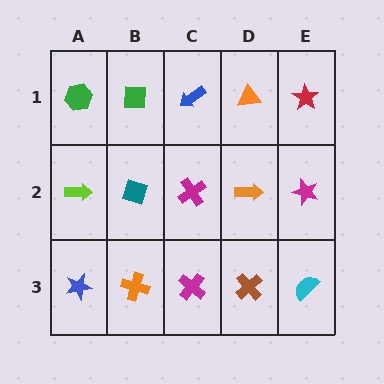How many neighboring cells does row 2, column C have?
4.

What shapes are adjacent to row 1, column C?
A magenta cross (row 2, column C), a green square (row 1, column B), an orange triangle (row 1, column D).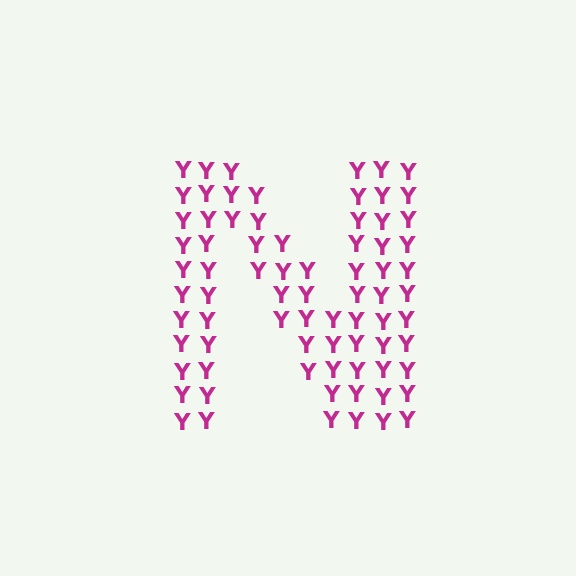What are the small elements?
The small elements are letter Y's.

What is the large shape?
The large shape is the letter N.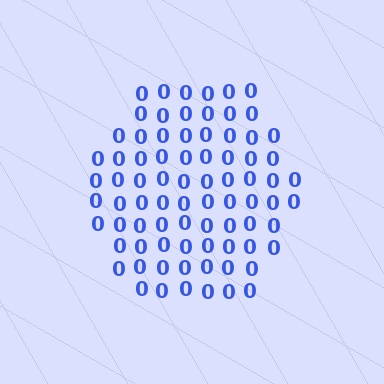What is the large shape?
The large shape is a hexagon.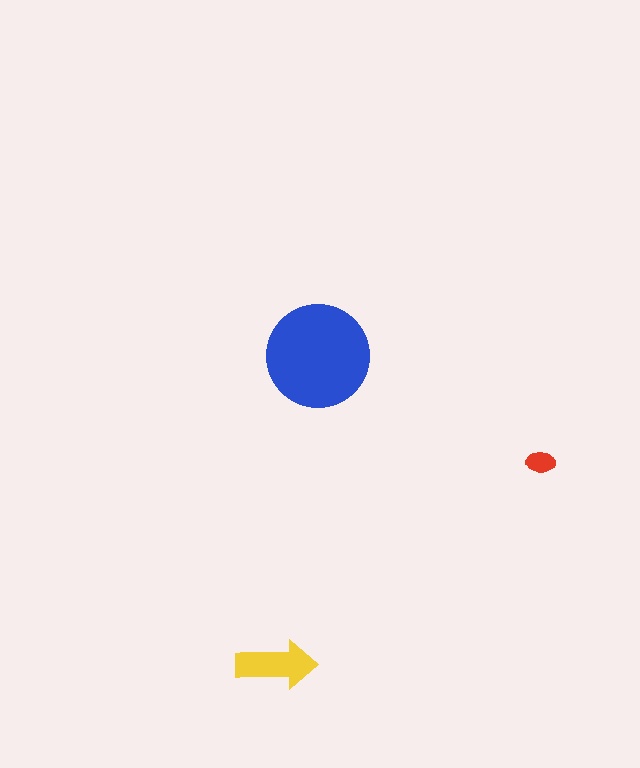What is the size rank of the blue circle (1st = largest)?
1st.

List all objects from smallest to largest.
The red ellipse, the yellow arrow, the blue circle.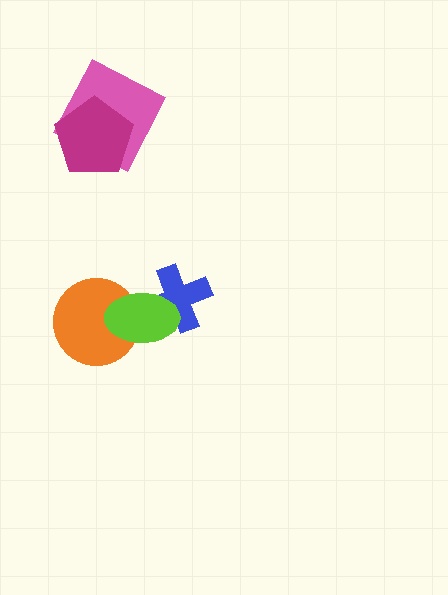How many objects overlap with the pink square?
1 object overlaps with the pink square.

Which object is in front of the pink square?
The magenta pentagon is in front of the pink square.